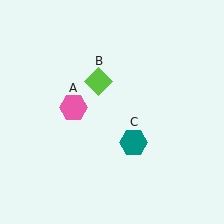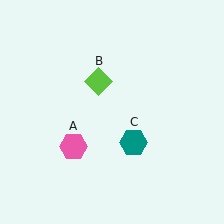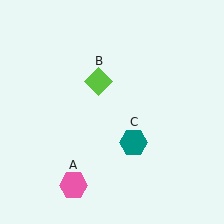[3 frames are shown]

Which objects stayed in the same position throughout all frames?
Lime diamond (object B) and teal hexagon (object C) remained stationary.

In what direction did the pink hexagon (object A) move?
The pink hexagon (object A) moved down.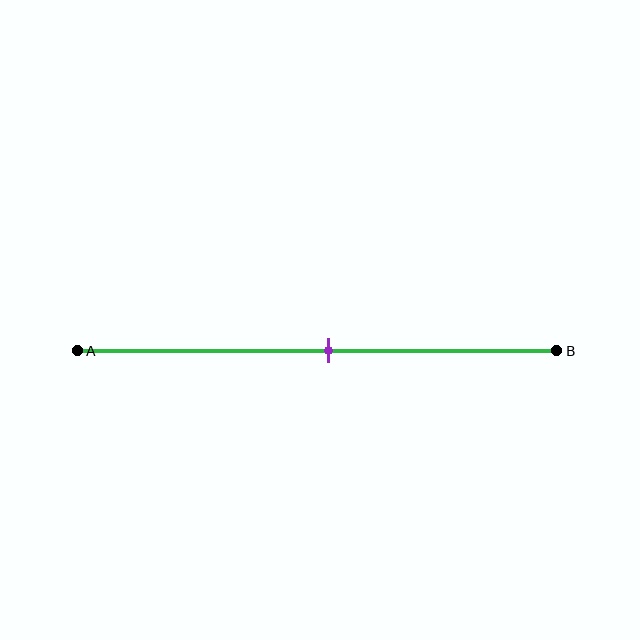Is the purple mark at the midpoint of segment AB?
Yes, the mark is approximately at the midpoint.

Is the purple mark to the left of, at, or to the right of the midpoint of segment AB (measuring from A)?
The purple mark is approximately at the midpoint of segment AB.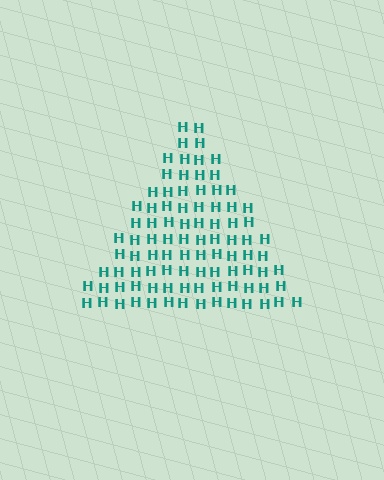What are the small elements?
The small elements are letter H's.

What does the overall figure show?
The overall figure shows a triangle.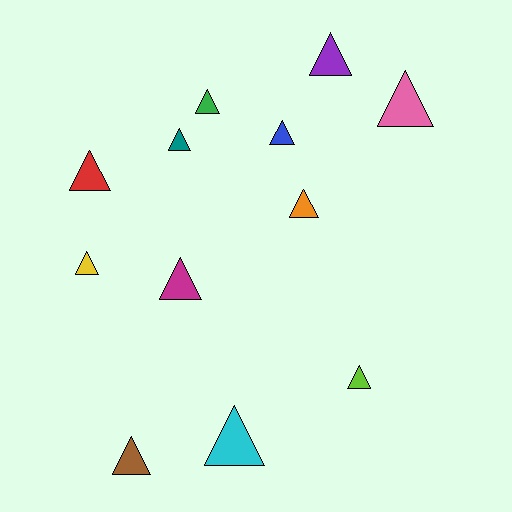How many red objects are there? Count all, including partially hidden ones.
There is 1 red object.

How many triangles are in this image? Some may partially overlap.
There are 12 triangles.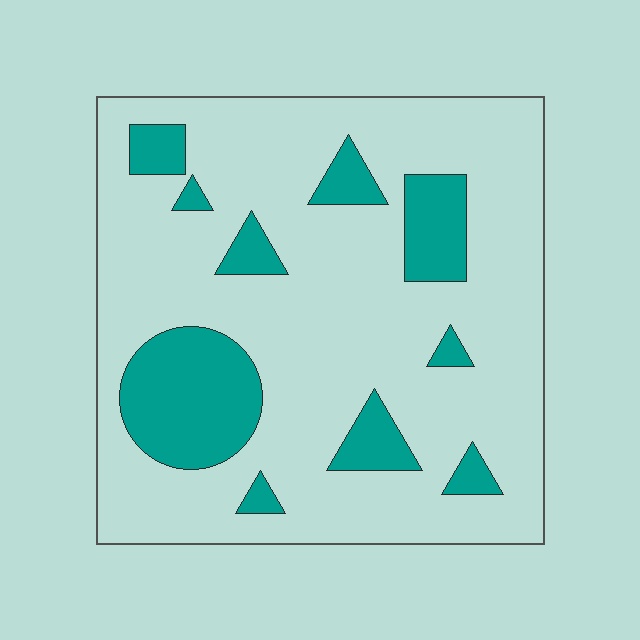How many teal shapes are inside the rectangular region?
10.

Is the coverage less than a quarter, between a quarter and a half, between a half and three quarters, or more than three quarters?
Less than a quarter.